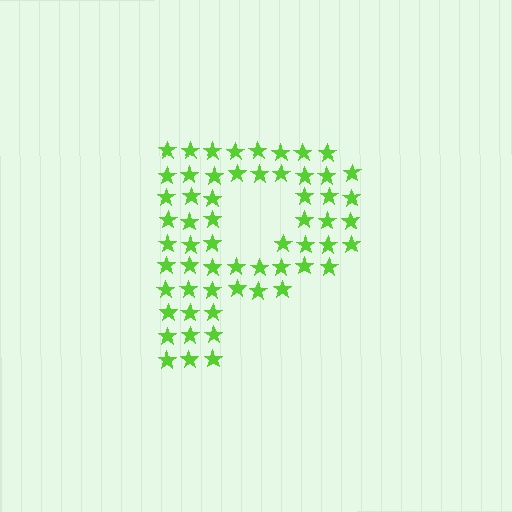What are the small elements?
The small elements are stars.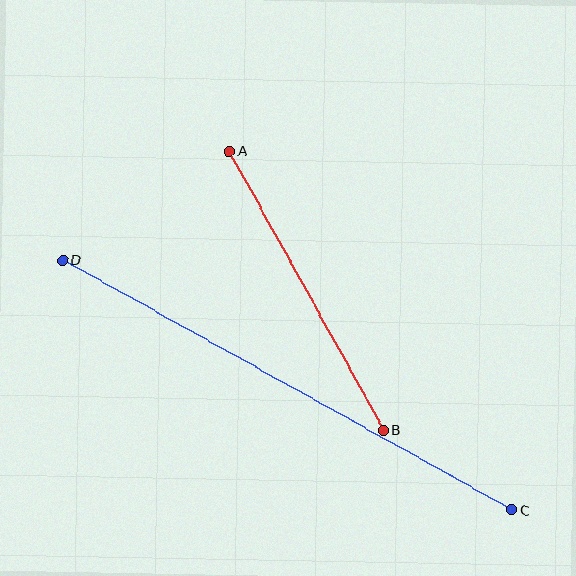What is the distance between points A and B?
The distance is approximately 319 pixels.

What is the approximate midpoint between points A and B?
The midpoint is at approximately (306, 291) pixels.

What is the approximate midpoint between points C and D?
The midpoint is at approximately (287, 385) pixels.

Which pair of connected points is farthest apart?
Points C and D are farthest apart.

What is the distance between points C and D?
The distance is approximately 514 pixels.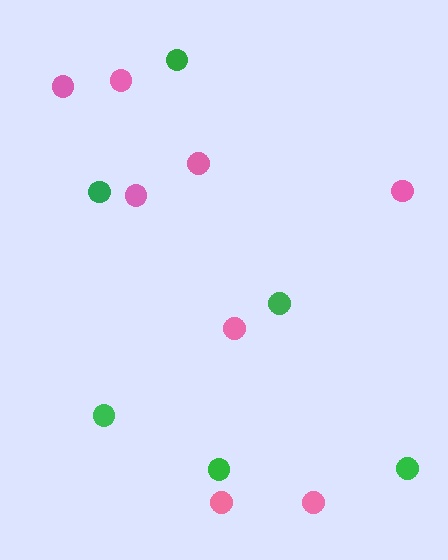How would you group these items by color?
There are 2 groups: one group of green circles (6) and one group of pink circles (8).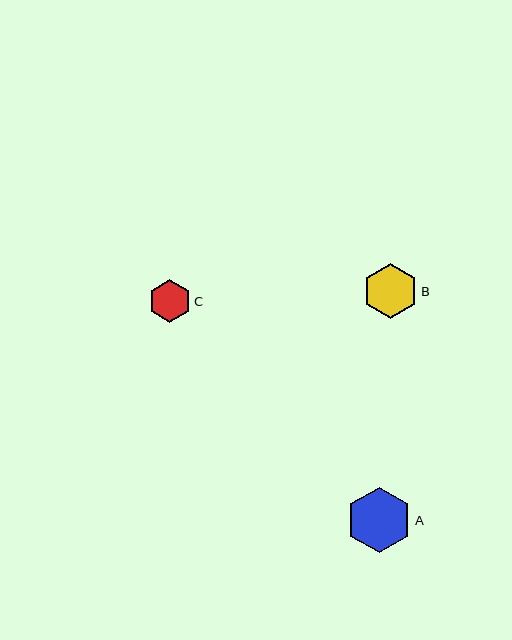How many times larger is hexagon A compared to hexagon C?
Hexagon A is approximately 1.5 times the size of hexagon C.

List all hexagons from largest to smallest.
From largest to smallest: A, B, C.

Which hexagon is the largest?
Hexagon A is the largest with a size of approximately 65 pixels.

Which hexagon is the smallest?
Hexagon C is the smallest with a size of approximately 42 pixels.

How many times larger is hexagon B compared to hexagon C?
Hexagon B is approximately 1.3 times the size of hexagon C.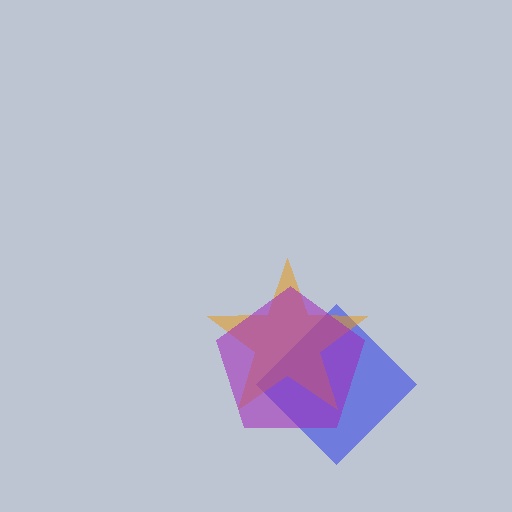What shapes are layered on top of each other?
The layered shapes are: a blue diamond, an orange star, a purple pentagon.